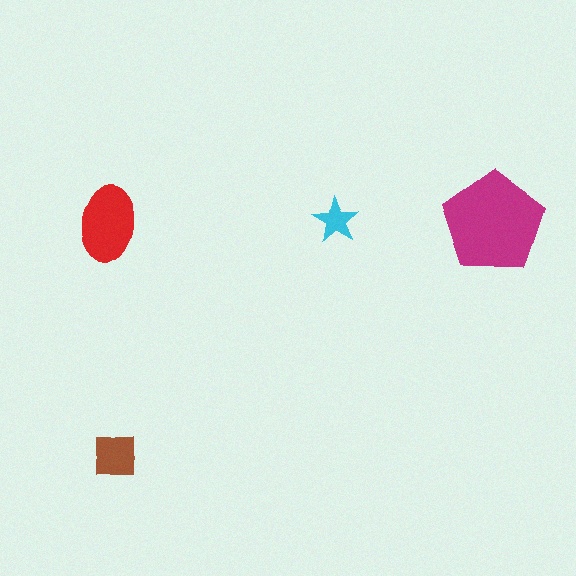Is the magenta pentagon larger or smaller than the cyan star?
Larger.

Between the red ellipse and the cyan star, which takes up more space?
The red ellipse.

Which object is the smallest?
The cyan star.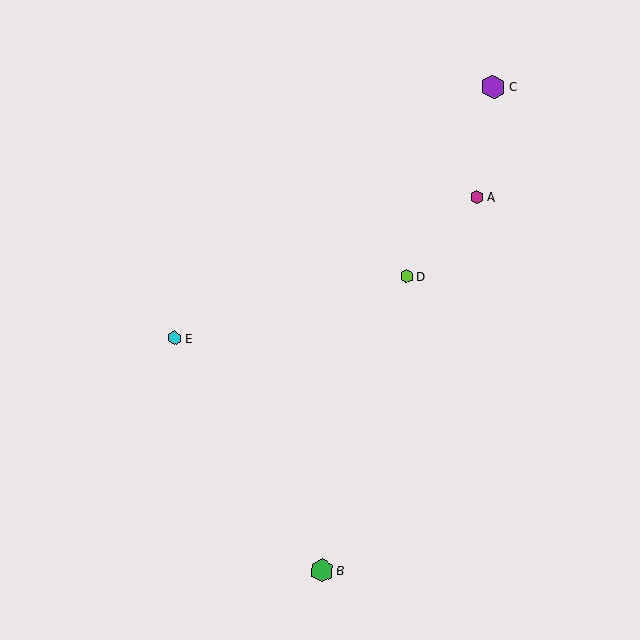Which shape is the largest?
The purple hexagon (labeled C) is the largest.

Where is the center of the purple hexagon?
The center of the purple hexagon is at (493, 87).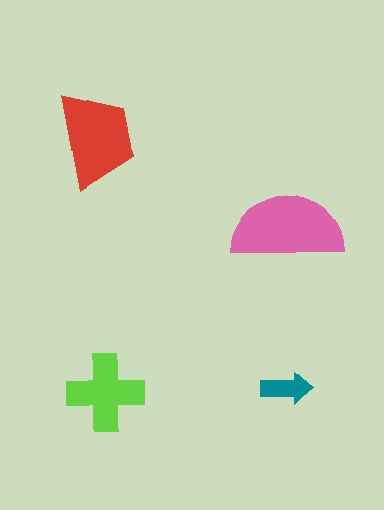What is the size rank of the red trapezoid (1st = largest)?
2nd.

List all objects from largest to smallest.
The pink semicircle, the red trapezoid, the lime cross, the teal arrow.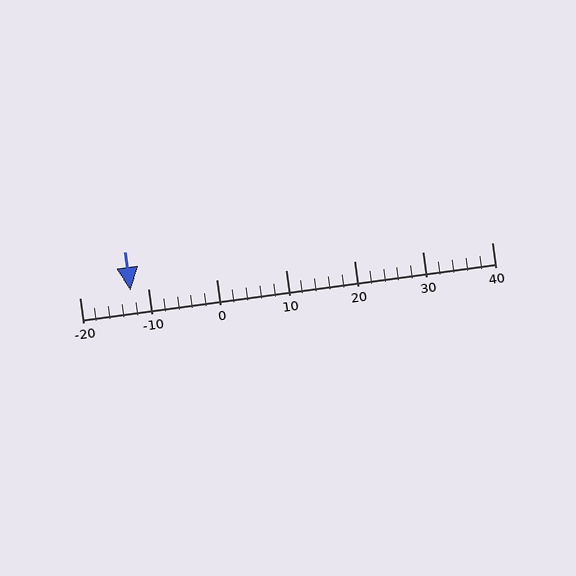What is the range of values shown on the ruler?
The ruler shows values from -20 to 40.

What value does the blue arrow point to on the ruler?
The blue arrow points to approximately -13.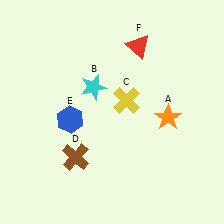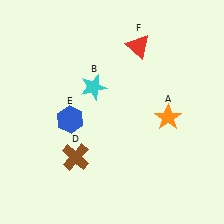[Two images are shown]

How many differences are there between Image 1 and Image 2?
There is 1 difference between the two images.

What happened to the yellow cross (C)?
The yellow cross (C) was removed in Image 2. It was in the top-right area of Image 1.